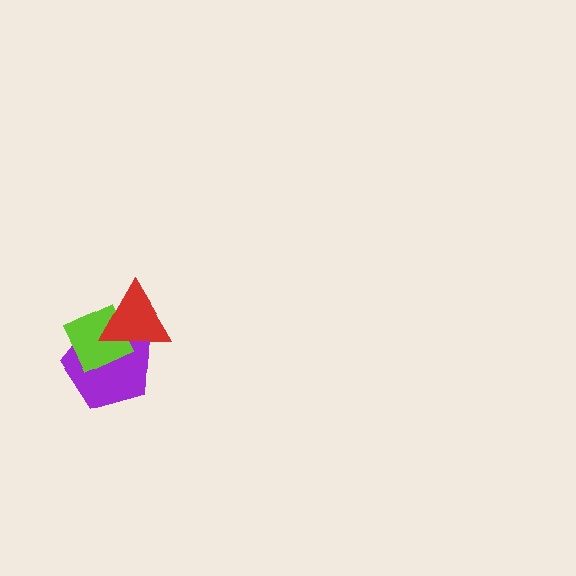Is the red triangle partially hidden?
No, no other shape covers it.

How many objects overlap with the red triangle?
2 objects overlap with the red triangle.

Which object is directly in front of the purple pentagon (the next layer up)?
The lime square is directly in front of the purple pentagon.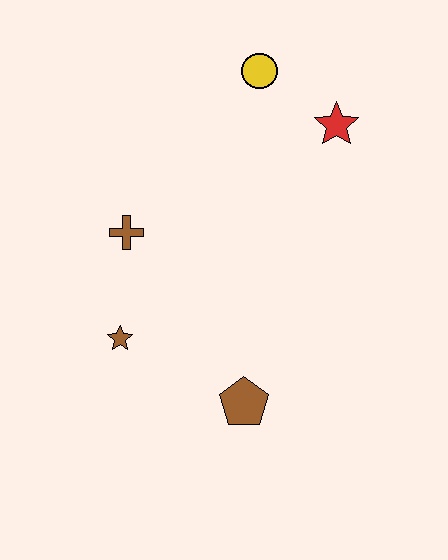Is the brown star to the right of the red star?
No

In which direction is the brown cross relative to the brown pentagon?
The brown cross is above the brown pentagon.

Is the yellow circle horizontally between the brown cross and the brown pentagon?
No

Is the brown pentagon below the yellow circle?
Yes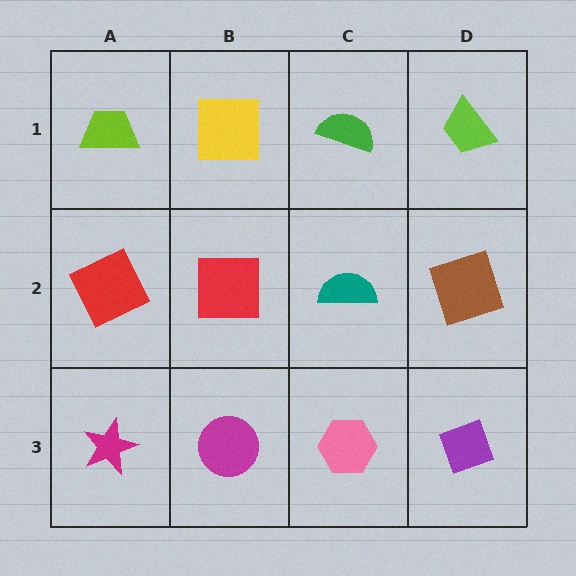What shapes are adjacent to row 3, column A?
A red square (row 2, column A), a magenta circle (row 3, column B).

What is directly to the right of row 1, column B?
A green semicircle.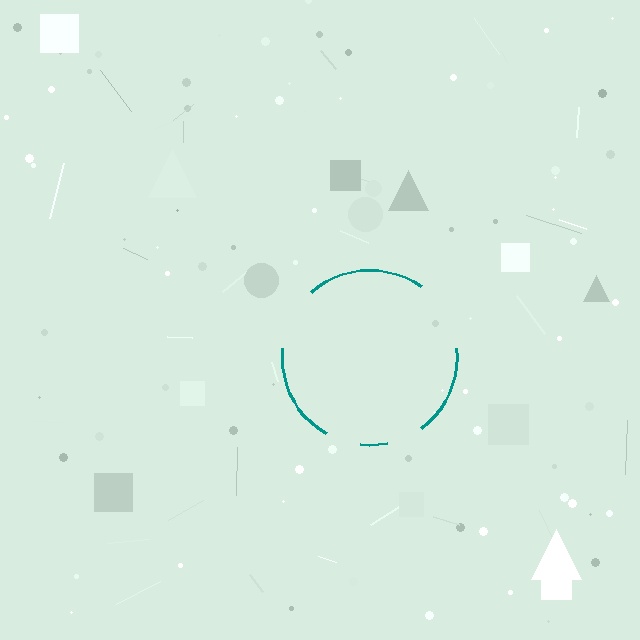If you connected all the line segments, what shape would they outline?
They would outline a circle.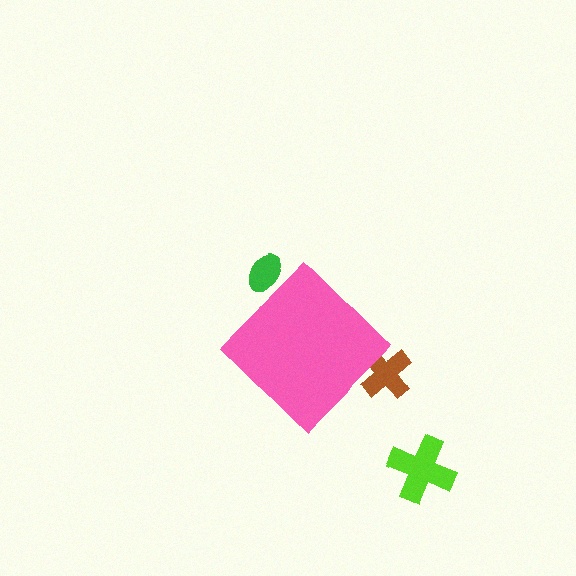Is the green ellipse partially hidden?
Yes, the green ellipse is partially hidden behind the pink diamond.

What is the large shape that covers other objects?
A pink diamond.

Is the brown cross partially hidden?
Yes, the brown cross is partially hidden behind the pink diamond.